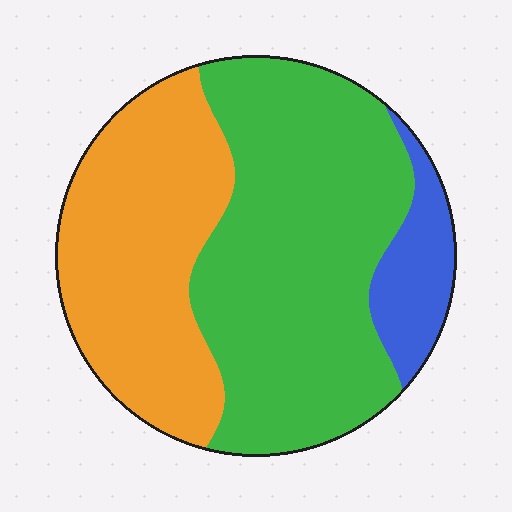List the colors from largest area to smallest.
From largest to smallest: green, orange, blue.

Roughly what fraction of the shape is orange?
Orange takes up about three eighths (3/8) of the shape.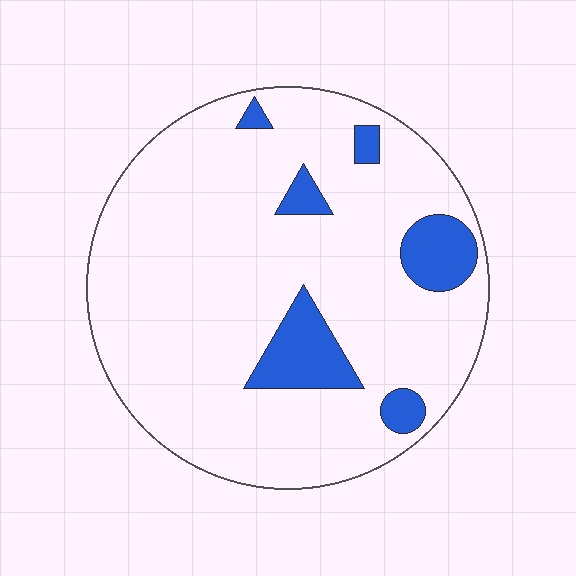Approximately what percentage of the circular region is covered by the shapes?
Approximately 15%.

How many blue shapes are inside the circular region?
6.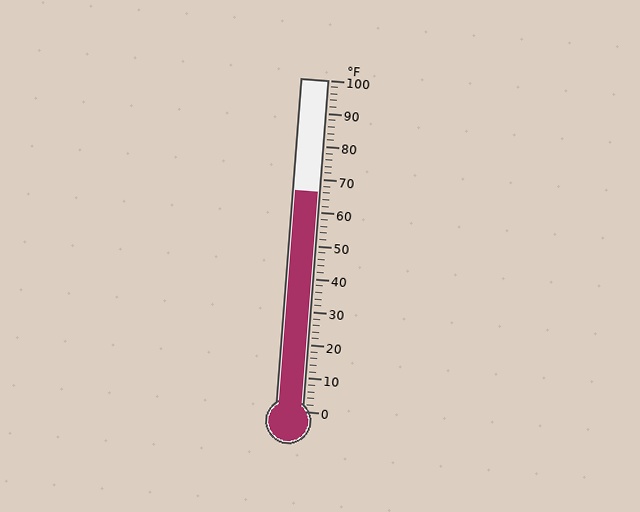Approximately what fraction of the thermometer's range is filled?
The thermometer is filled to approximately 65% of its range.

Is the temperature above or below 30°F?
The temperature is above 30°F.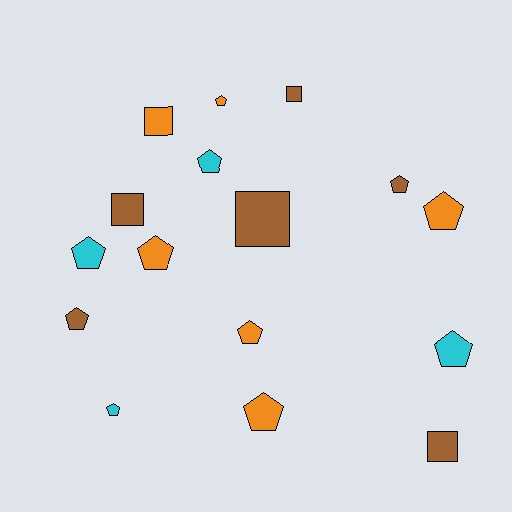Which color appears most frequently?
Brown, with 6 objects.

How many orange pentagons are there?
There are 5 orange pentagons.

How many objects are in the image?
There are 16 objects.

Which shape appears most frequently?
Pentagon, with 11 objects.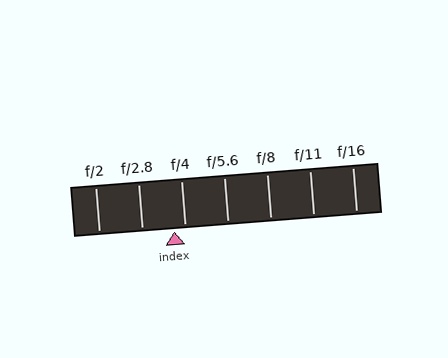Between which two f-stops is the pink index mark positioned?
The index mark is between f/2.8 and f/4.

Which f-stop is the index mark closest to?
The index mark is closest to f/4.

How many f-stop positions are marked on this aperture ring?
There are 7 f-stop positions marked.